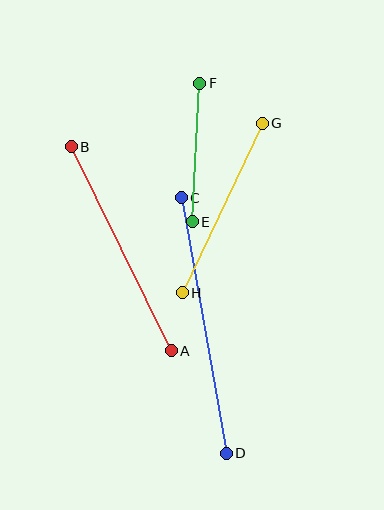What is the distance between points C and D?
The distance is approximately 259 pixels.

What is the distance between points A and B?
The distance is approximately 227 pixels.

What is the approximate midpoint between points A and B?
The midpoint is at approximately (121, 249) pixels.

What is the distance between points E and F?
The distance is approximately 139 pixels.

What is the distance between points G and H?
The distance is approximately 188 pixels.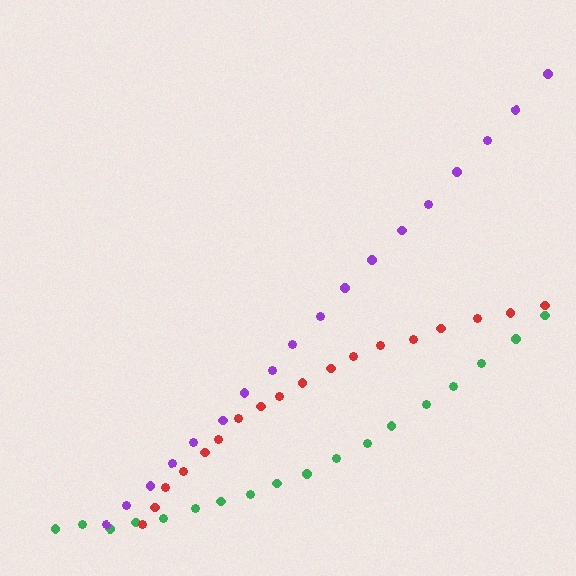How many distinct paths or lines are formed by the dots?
There are 3 distinct paths.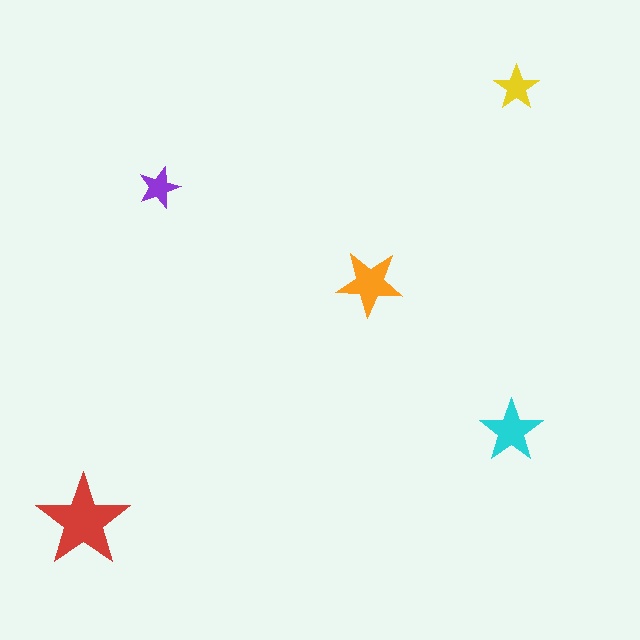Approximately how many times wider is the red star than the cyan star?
About 1.5 times wider.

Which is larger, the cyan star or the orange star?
The orange one.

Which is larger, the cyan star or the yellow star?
The cyan one.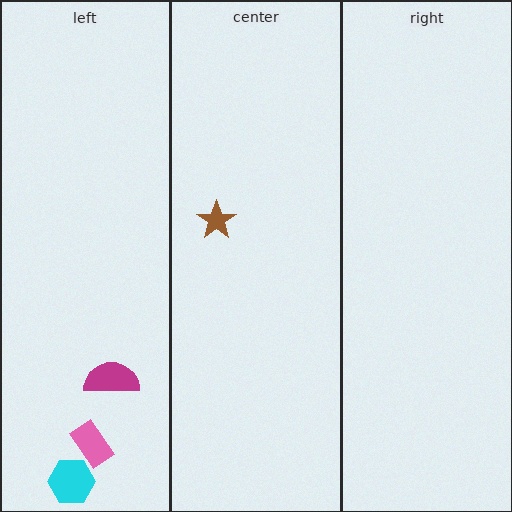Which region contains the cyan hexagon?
The left region.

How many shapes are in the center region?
1.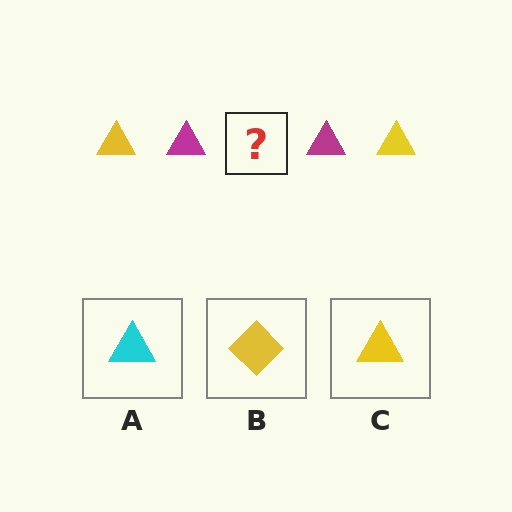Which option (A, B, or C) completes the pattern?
C.